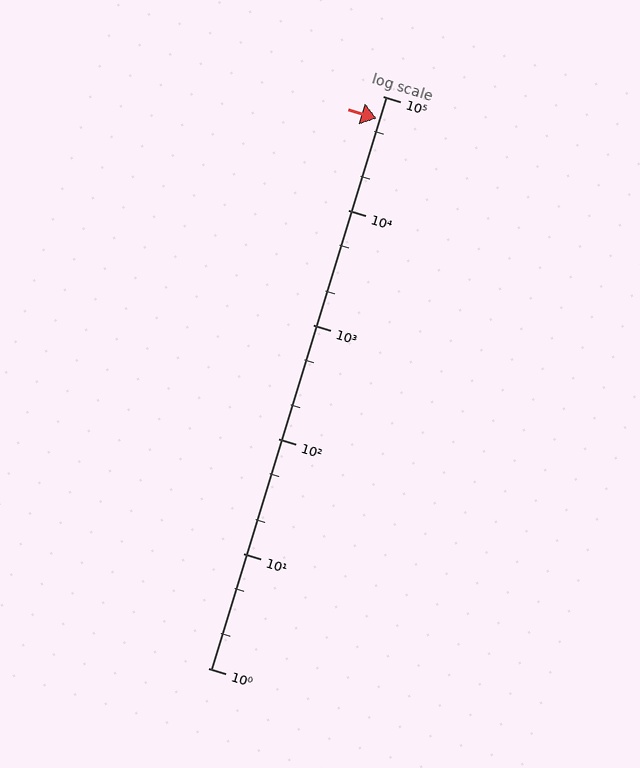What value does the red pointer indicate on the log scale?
The pointer indicates approximately 63000.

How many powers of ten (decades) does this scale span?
The scale spans 5 decades, from 1 to 100000.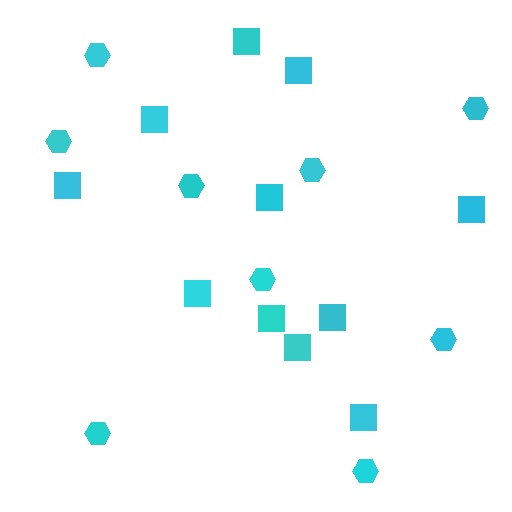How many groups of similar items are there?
There are 2 groups: one group of hexagons (9) and one group of squares (11).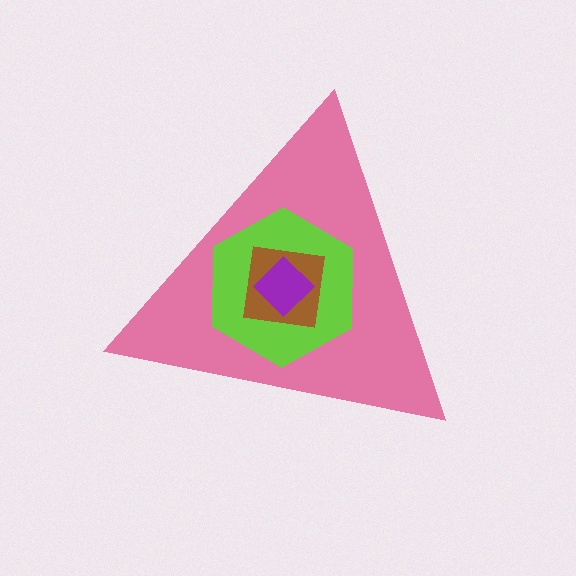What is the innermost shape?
The purple diamond.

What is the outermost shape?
The pink triangle.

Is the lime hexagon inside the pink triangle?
Yes.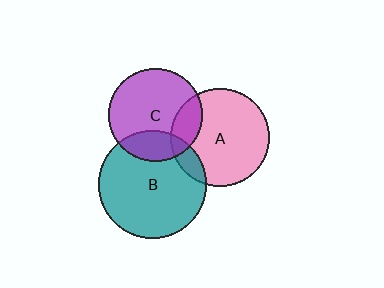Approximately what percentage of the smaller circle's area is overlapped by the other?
Approximately 20%.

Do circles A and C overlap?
Yes.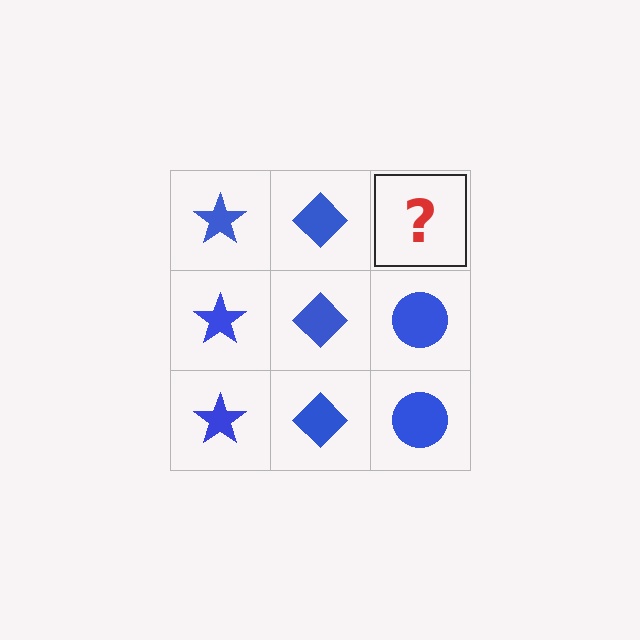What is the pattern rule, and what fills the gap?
The rule is that each column has a consistent shape. The gap should be filled with a blue circle.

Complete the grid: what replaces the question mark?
The question mark should be replaced with a blue circle.